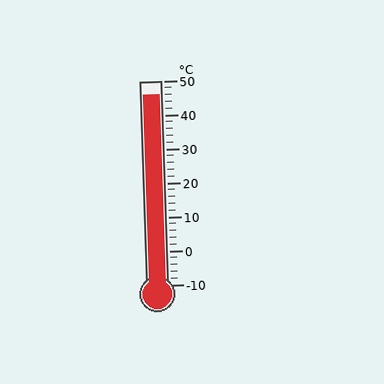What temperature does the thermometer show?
The thermometer shows approximately 46°C.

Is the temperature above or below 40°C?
The temperature is above 40°C.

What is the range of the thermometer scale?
The thermometer scale ranges from -10°C to 50°C.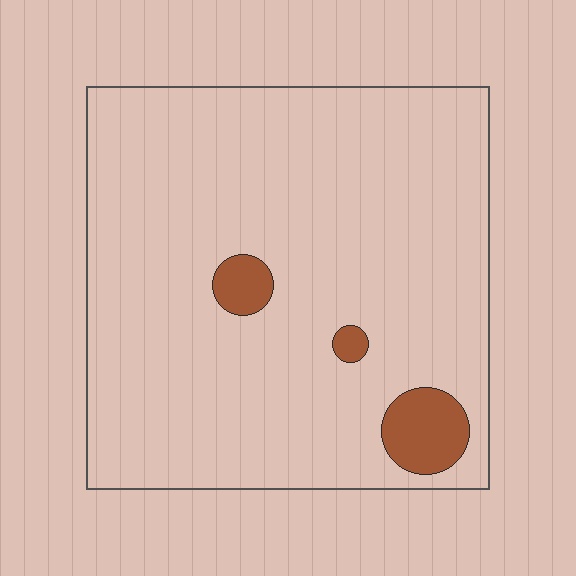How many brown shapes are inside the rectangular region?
3.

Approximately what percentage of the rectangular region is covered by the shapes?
Approximately 5%.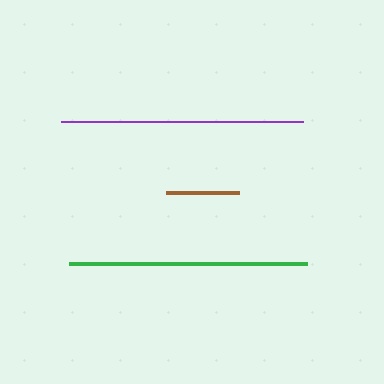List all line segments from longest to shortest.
From longest to shortest: purple, green, brown.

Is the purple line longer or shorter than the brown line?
The purple line is longer than the brown line.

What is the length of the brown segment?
The brown segment is approximately 73 pixels long.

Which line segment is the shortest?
The brown line is the shortest at approximately 73 pixels.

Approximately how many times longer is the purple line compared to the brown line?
The purple line is approximately 3.3 times the length of the brown line.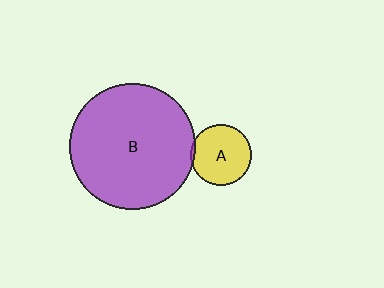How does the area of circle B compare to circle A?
Approximately 4.2 times.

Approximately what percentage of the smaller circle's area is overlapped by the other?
Approximately 5%.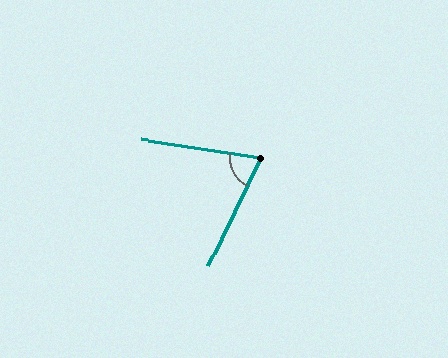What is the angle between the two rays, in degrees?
Approximately 72 degrees.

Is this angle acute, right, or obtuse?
It is acute.